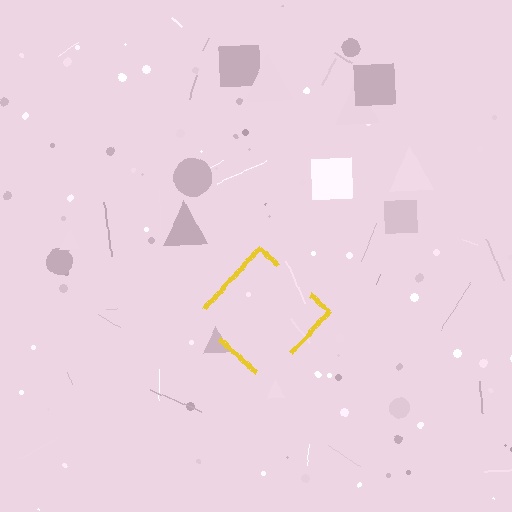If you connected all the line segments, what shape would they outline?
They would outline a diamond.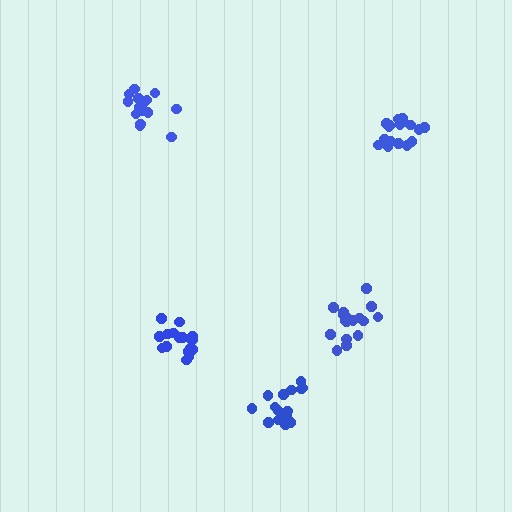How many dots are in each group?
Group 1: 17 dots, Group 2: 15 dots, Group 3: 17 dots, Group 4: 16 dots, Group 5: 16 dots (81 total).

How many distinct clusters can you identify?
There are 5 distinct clusters.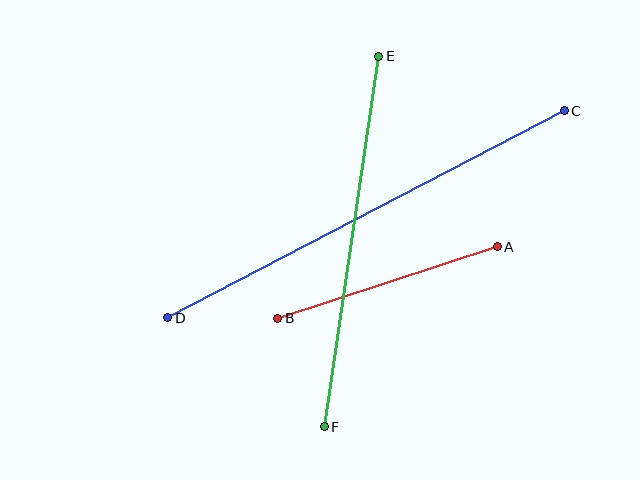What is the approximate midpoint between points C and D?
The midpoint is at approximately (366, 214) pixels.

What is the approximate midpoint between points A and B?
The midpoint is at approximately (388, 283) pixels.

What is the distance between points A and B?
The distance is approximately 231 pixels.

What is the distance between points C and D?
The distance is approximately 447 pixels.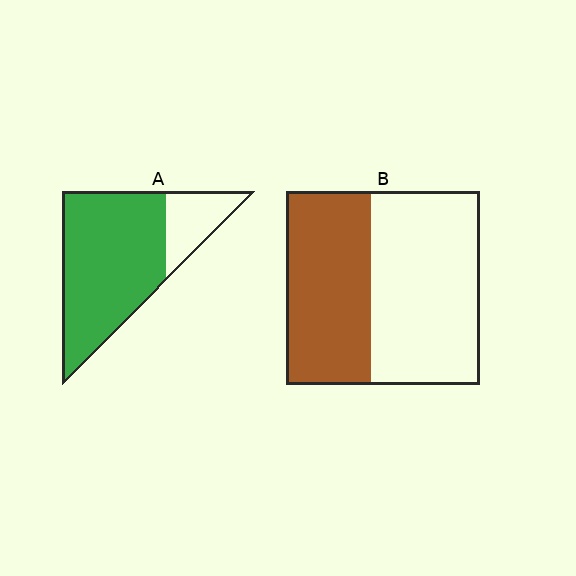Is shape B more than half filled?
No.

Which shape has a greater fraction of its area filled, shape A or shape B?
Shape A.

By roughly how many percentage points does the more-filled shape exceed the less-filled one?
By roughly 35 percentage points (A over B).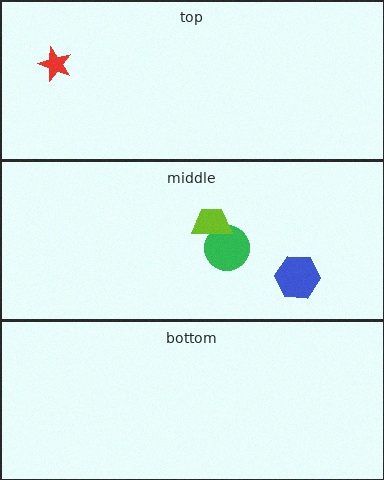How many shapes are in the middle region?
3.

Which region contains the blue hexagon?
The middle region.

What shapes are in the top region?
The red star.